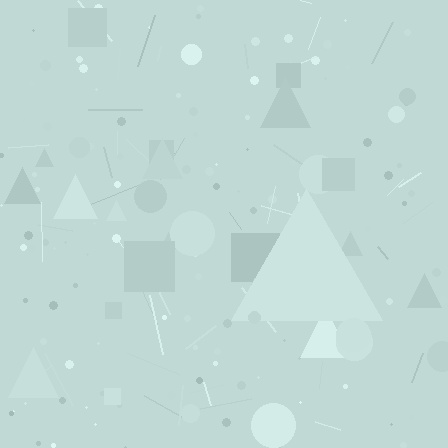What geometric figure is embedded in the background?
A triangle is embedded in the background.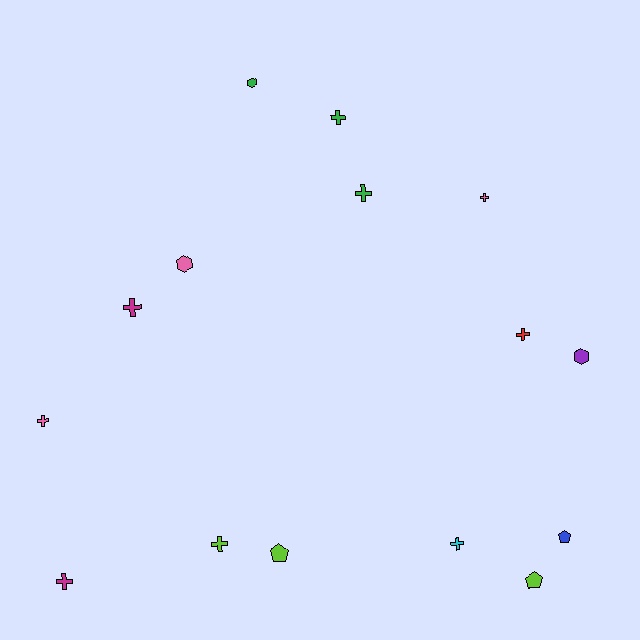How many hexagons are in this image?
There are 3 hexagons.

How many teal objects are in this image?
There are no teal objects.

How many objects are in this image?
There are 15 objects.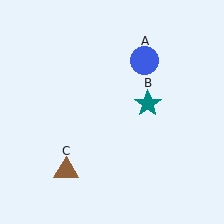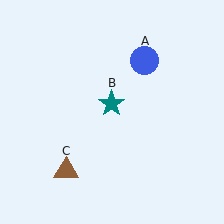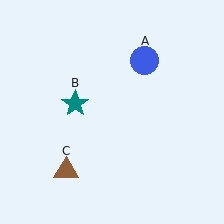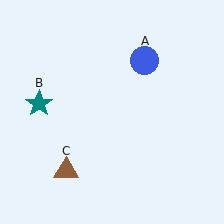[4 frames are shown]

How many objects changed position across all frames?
1 object changed position: teal star (object B).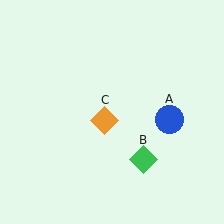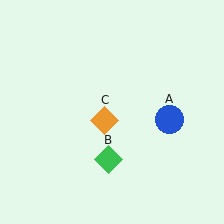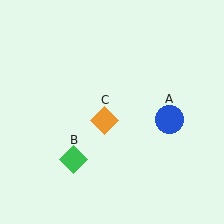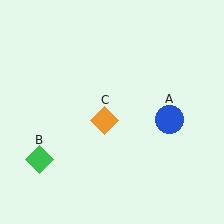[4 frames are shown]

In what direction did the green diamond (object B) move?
The green diamond (object B) moved left.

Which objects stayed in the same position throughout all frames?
Blue circle (object A) and orange diamond (object C) remained stationary.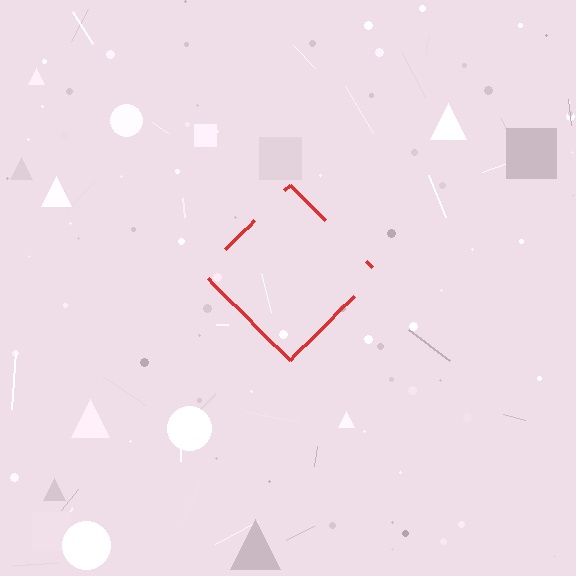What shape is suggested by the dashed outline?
The dashed outline suggests a diamond.